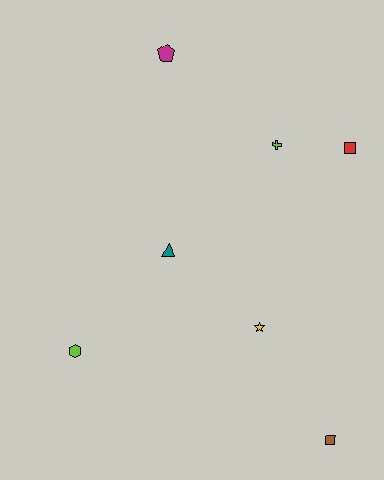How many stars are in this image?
There is 1 star.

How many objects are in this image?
There are 7 objects.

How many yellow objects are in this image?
There is 1 yellow object.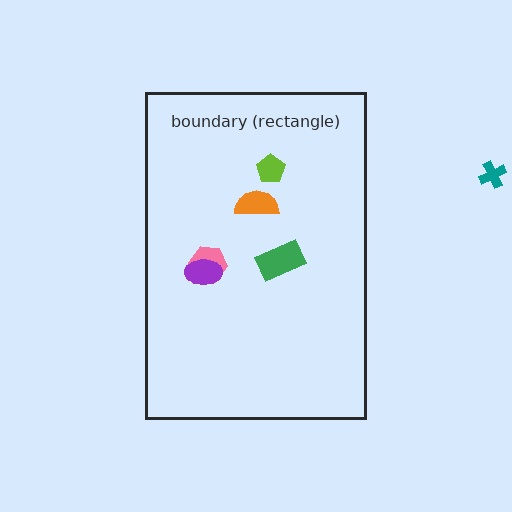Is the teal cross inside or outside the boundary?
Outside.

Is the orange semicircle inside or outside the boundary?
Inside.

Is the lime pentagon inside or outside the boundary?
Inside.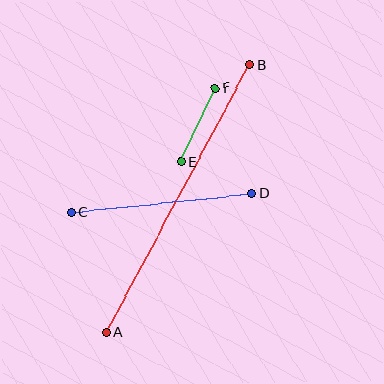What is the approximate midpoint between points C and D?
The midpoint is at approximately (162, 203) pixels.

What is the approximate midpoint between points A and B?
The midpoint is at approximately (178, 199) pixels.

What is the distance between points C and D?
The distance is approximately 181 pixels.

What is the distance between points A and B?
The distance is approximately 304 pixels.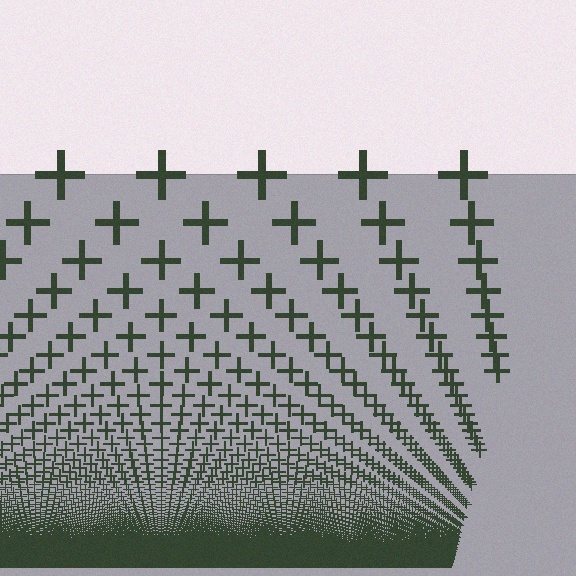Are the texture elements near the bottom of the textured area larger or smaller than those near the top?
Smaller. The gradient is inverted — elements near the bottom are smaller and denser.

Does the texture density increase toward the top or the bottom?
Density increases toward the bottom.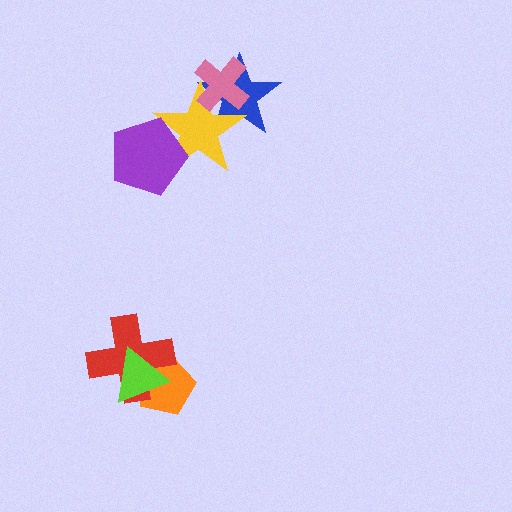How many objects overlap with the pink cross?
2 objects overlap with the pink cross.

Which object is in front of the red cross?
The lime triangle is in front of the red cross.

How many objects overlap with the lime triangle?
2 objects overlap with the lime triangle.